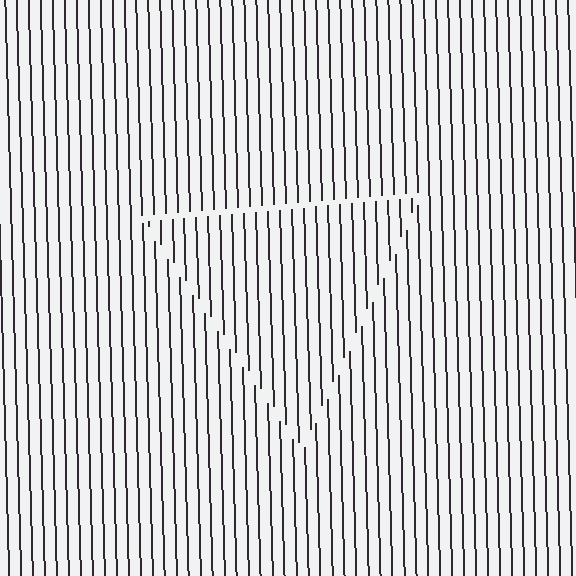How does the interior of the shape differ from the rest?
The interior of the shape contains the same grating, shifted by half a period — the contour is defined by the phase discontinuity where line-ends from the inner and outer gratings abut.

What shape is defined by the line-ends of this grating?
An illusory triangle. The interior of the shape contains the same grating, shifted by half a period — the contour is defined by the phase discontinuity where line-ends from the inner and outer gratings abut.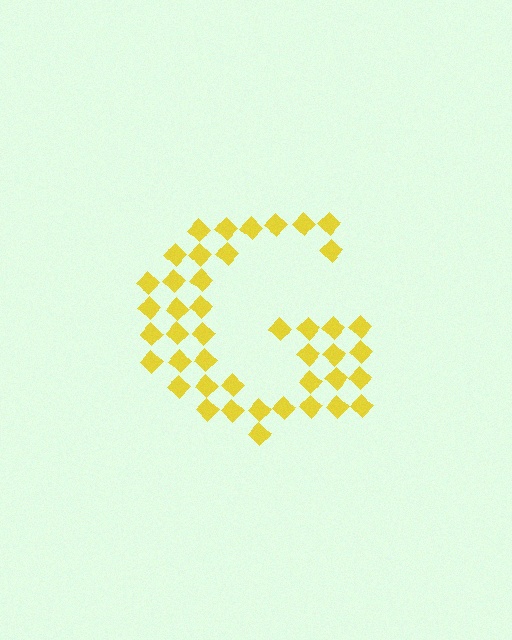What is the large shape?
The large shape is the letter G.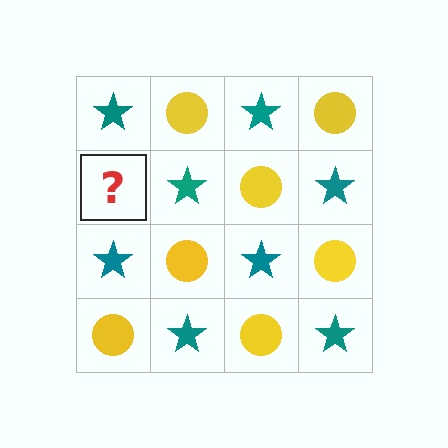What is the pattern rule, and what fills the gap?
The rule is that it alternates teal star and yellow circle in a checkerboard pattern. The gap should be filled with a yellow circle.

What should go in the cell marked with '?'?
The missing cell should contain a yellow circle.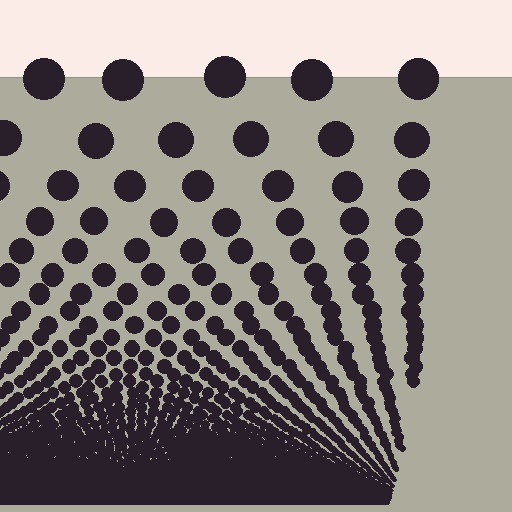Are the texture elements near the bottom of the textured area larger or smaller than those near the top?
Smaller. The gradient is inverted — elements near the bottom are smaller and denser.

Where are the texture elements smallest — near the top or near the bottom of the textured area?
Near the bottom.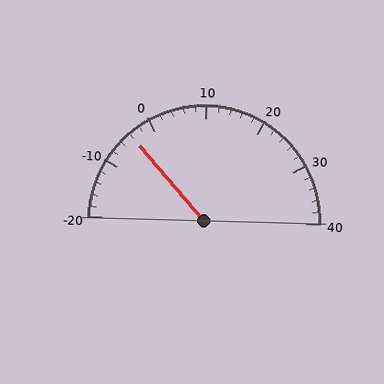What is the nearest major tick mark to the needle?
The nearest major tick mark is 0.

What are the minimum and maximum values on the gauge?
The gauge ranges from -20 to 40.